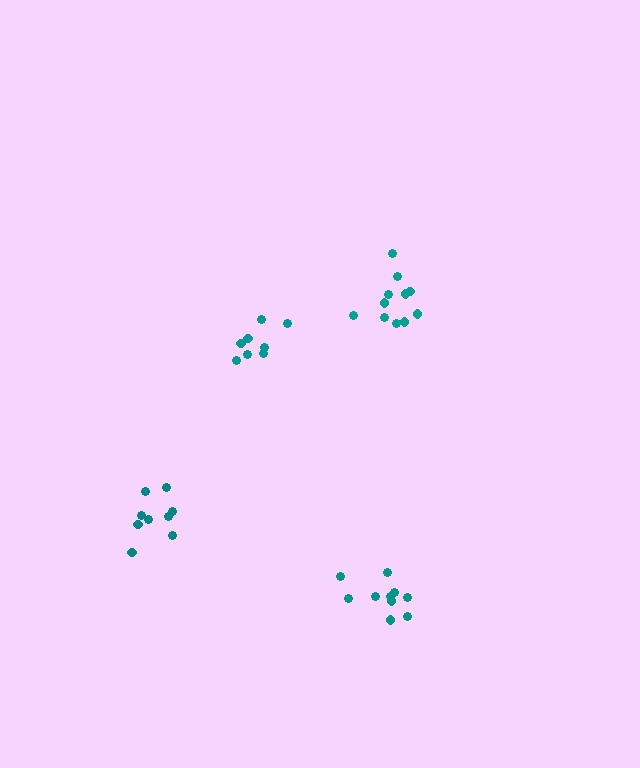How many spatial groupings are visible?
There are 4 spatial groupings.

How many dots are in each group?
Group 1: 8 dots, Group 2: 9 dots, Group 3: 10 dots, Group 4: 11 dots (38 total).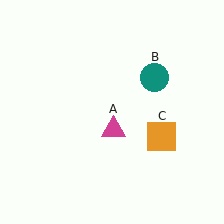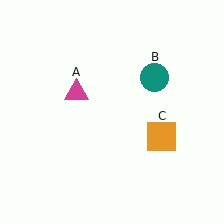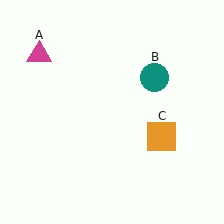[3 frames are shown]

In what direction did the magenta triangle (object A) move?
The magenta triangle (object A) moved up and to the left.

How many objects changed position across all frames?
1 object changed position: magenta triangle (object A).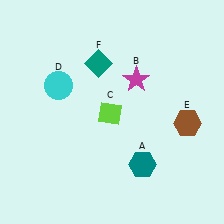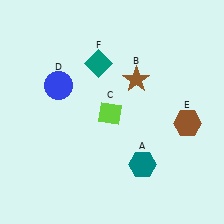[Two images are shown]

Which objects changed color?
B changed from magenta to brown. D changed from cyan to blue.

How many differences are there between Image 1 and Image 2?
There are 2 differences between the two images.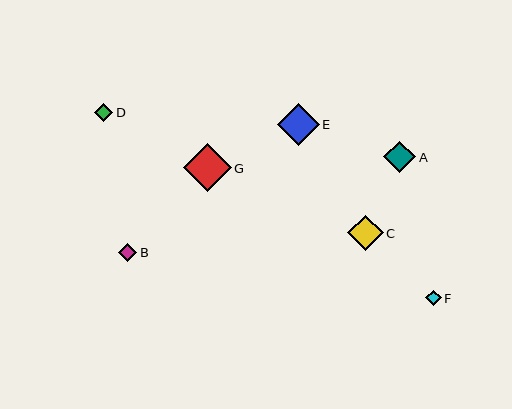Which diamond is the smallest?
Diamond F is the smallest with a size of approximately 15 pixels.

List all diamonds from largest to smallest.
From largest to smallest: G, E, C, A, D, B, F.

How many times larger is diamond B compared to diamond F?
Diamond B is approximately 1.2 times the size of diamond F.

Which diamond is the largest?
Diamond G is the largest with a size of approximately 48 pixels.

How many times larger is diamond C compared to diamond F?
Diamond C is approximately 2.4 times the size of diamond F.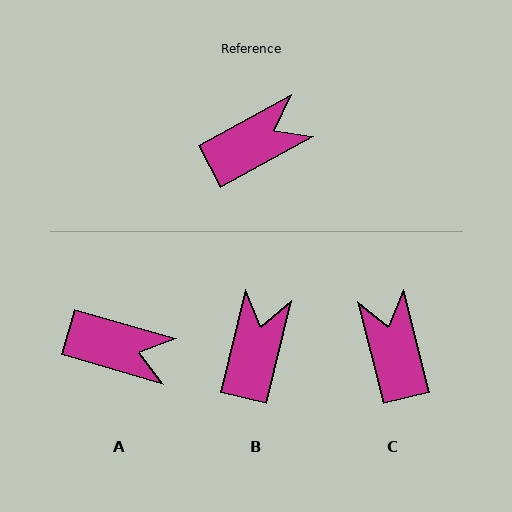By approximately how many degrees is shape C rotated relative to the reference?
Approximately 76 degrees counter-clockwise.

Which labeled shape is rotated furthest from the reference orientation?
C, about 76 degrees away.